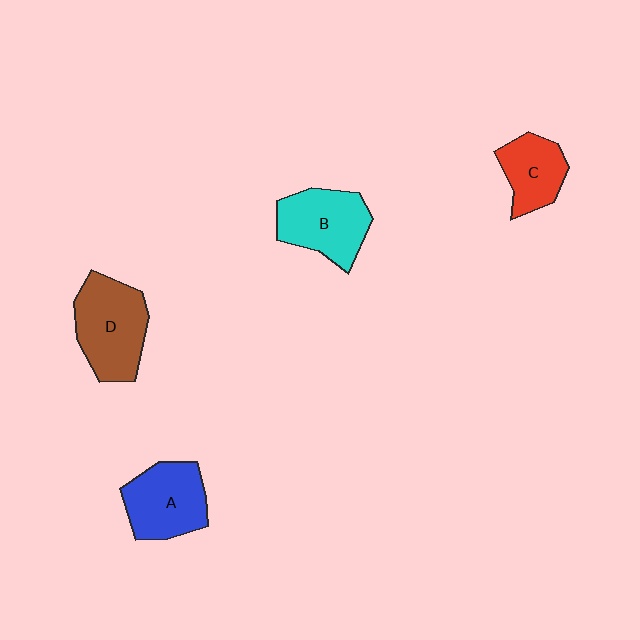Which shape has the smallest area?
Shape C (red).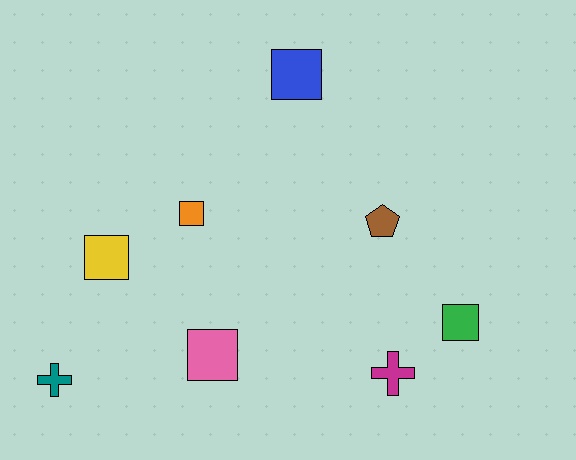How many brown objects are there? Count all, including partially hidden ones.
There is 1 brown object.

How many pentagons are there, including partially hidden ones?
There is 1 pentagon.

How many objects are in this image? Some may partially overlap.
There are 8 objects.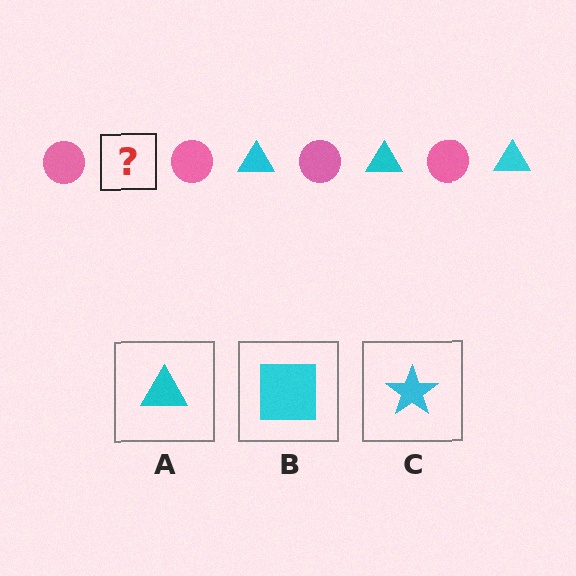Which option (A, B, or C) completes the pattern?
A.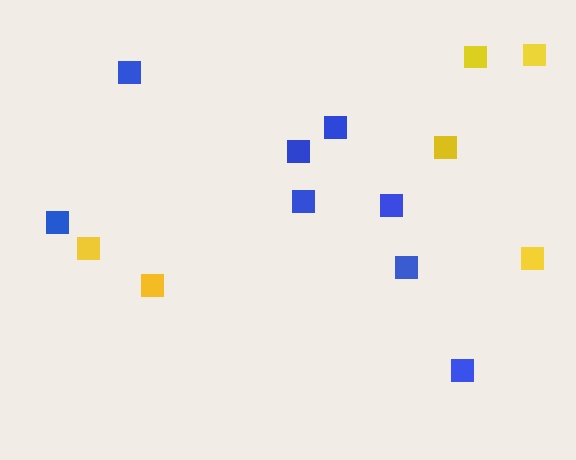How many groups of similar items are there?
There are 2 groups: one group of blue squares (8) and one group of yellow squares (6).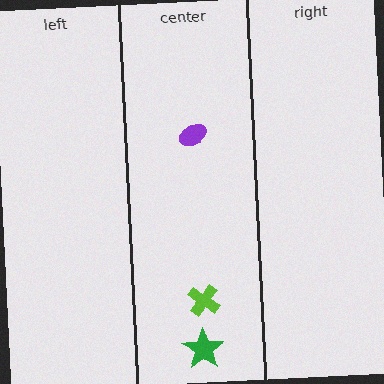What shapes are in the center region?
The purple ellipse, the lime cross, the green star.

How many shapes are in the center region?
3.